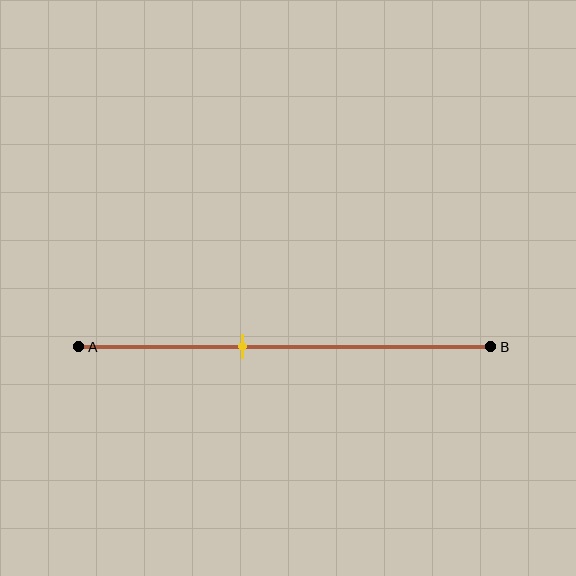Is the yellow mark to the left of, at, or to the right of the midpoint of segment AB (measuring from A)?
The yellow mark is to the left of the midpoint of segment AB.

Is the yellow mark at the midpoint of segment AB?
No, the mark is at about 40% from A, not at the 50% midpoint.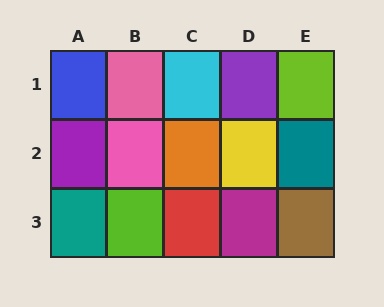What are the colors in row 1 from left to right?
Blue, pink, cyan, purple, lime.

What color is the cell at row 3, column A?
Teal.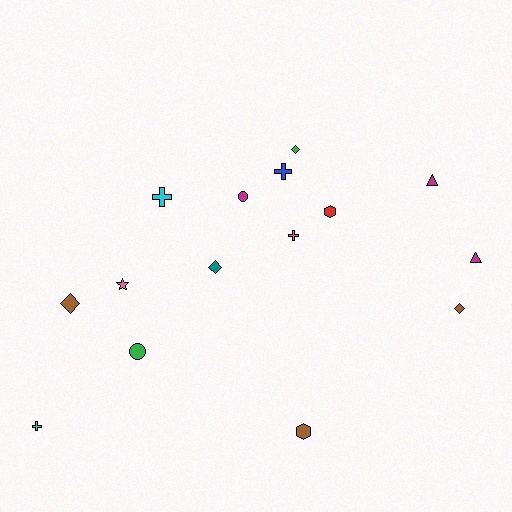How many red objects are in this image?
There is 1 red object.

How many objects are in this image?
There are 15 objects.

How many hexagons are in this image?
There are 2 hexagons.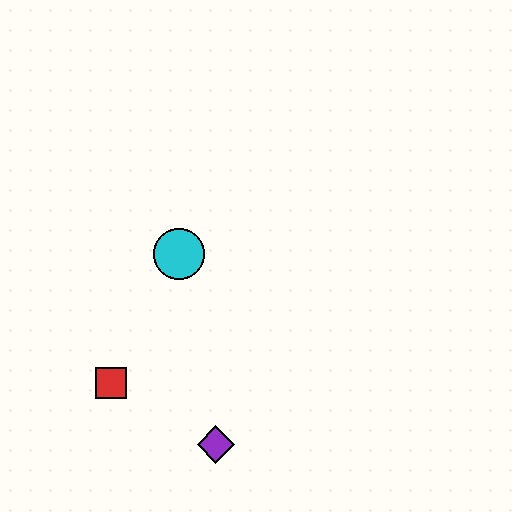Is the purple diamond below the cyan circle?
Yes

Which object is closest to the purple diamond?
The red square is closest to the purple diamond.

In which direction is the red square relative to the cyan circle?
The red square is below the cyan circle.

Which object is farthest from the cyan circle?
The purple diamond is farthest from the cyan circle.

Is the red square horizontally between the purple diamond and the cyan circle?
No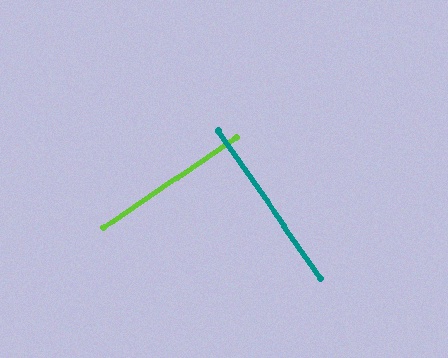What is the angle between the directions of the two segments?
Approximately 89 degrees.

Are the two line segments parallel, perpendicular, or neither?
Perpendicular — they meet at approximately 89°.